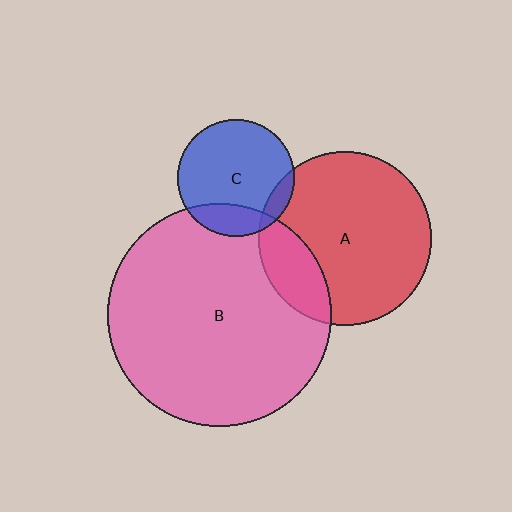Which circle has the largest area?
Circle B (pink).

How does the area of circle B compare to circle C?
Approximately 3.6 times.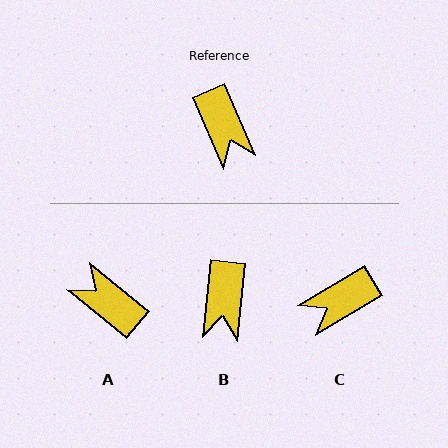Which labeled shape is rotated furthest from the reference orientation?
A, about 152 degrees away.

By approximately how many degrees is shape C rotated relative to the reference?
Approximately 81 degrees clockwise.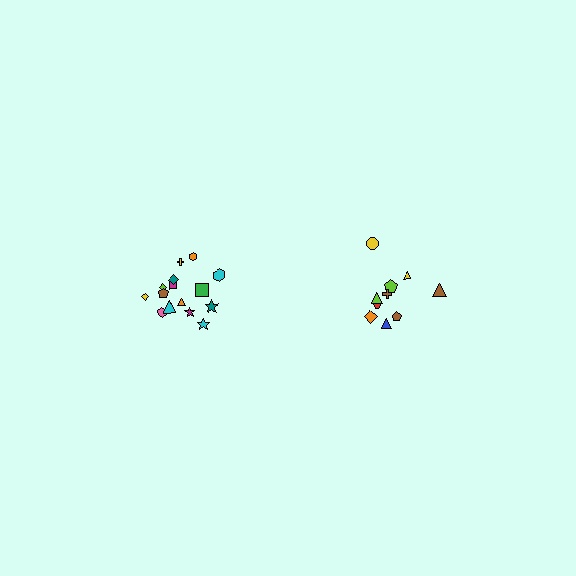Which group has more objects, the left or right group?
The left group.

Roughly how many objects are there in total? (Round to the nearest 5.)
Roughly 25 objects in total.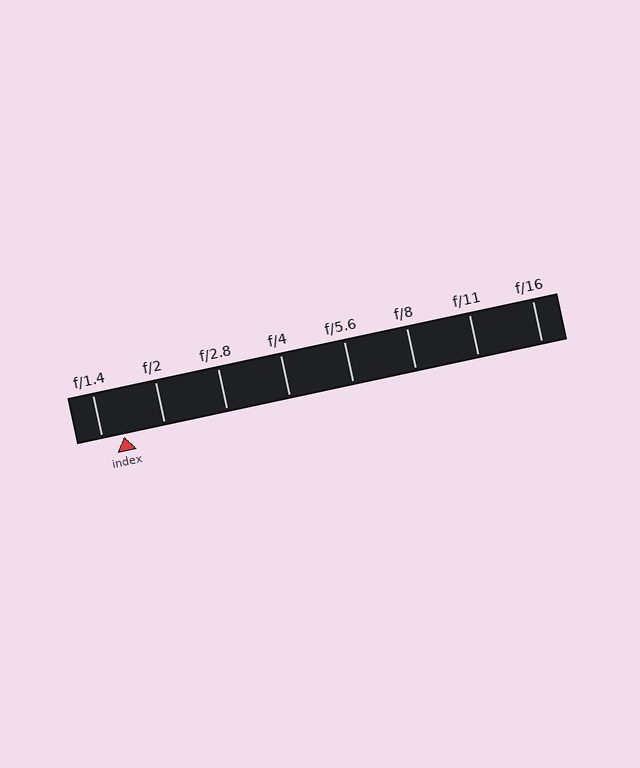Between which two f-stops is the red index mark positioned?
The index mark is between f/1.4 and f/2.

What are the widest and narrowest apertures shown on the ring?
The widest aperture shown is f/1.4 and the narrowest is f/16.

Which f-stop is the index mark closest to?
The index mark is closest to f/1.4.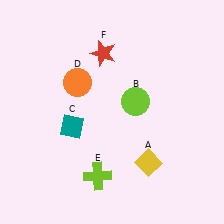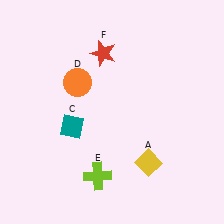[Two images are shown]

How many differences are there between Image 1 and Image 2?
There is 1 difference between the two images.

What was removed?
The lime circle (B) was removed in Image 2.